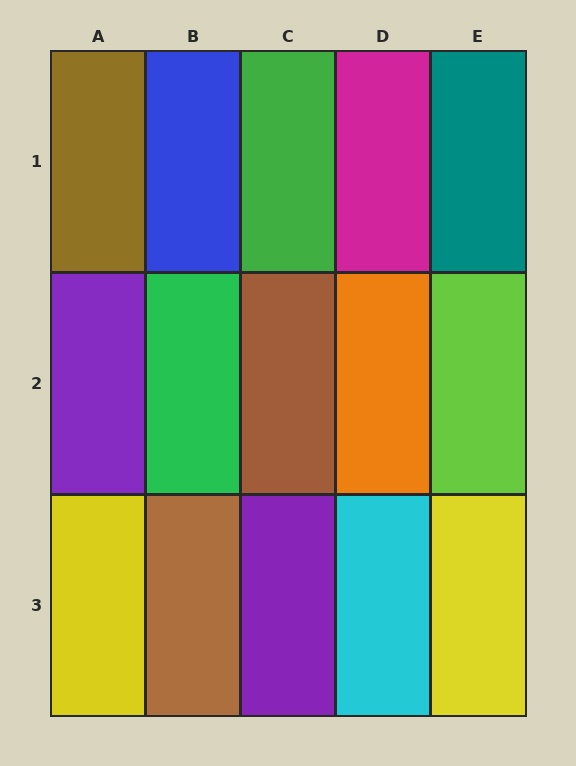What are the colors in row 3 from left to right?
Yellow, brown, purple, cyan, yellow.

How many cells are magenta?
1 cell is magenta.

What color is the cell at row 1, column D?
Magenta.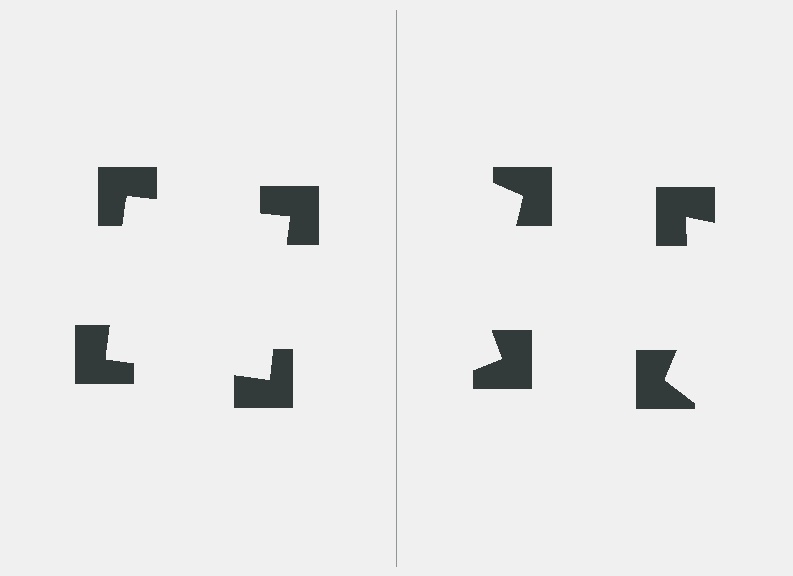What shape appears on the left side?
An illusory square.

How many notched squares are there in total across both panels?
8 — 4 on each side.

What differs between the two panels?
The notched squares are positioned identically on both sides; only the wedge orientations differ. On the left they align to a square; on the right they are misaligned.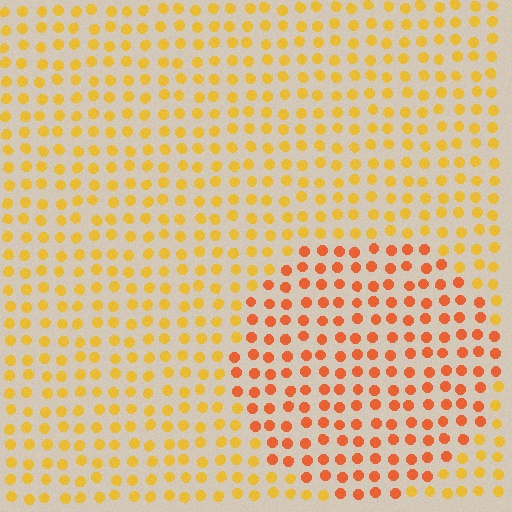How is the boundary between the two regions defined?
The boundary is defined purely by a slight shift in hue (about 30 degrees). Spacing, size, and orientation are identical on both sides.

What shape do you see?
I see a circle.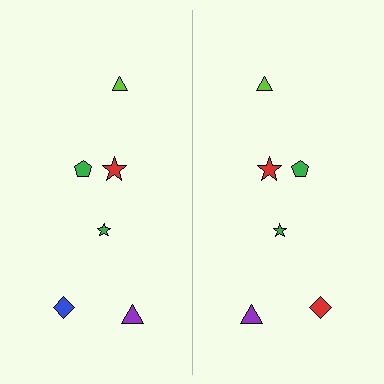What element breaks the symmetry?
The red diamond on the right side breaks the symmetry — its mirror counterpart is blue.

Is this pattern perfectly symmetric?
No, the pattern is not perfectly symmetric. The red diamond on the right side breaks the symmetry — its mirror counterpart is blue.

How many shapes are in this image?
There are 12 shapes in this image.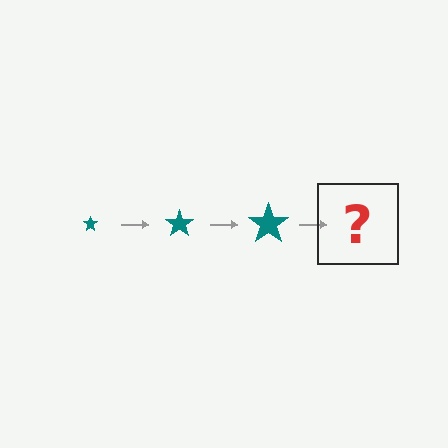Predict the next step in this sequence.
The next step is a teal star, larger than the previous one.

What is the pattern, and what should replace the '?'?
The pattern is that the star gets progressively larger each step. The '?' should be a teal star, larger than the previous one.